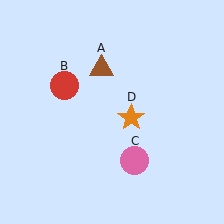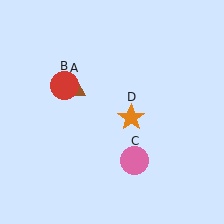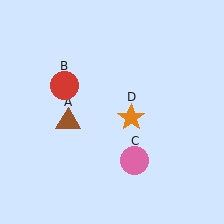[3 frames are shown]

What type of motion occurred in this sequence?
The brown triangle (object A) rotated counterclockwise around the center of the scene.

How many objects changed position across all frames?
1 object changed position: brown triangle (object A).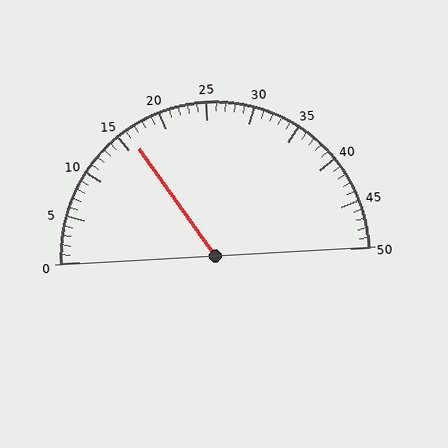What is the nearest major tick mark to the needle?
The nearest major tick mark is 15.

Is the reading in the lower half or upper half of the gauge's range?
The reading is in the lower half of the range (0 to 50).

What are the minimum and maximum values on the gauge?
The gauge ranges from 0 to 50.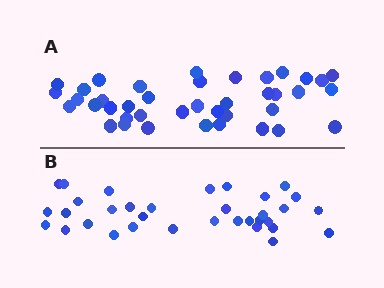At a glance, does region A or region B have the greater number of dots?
Region A (the top region) has more dots.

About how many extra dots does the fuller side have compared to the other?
Region A has about 6 more dots than region B.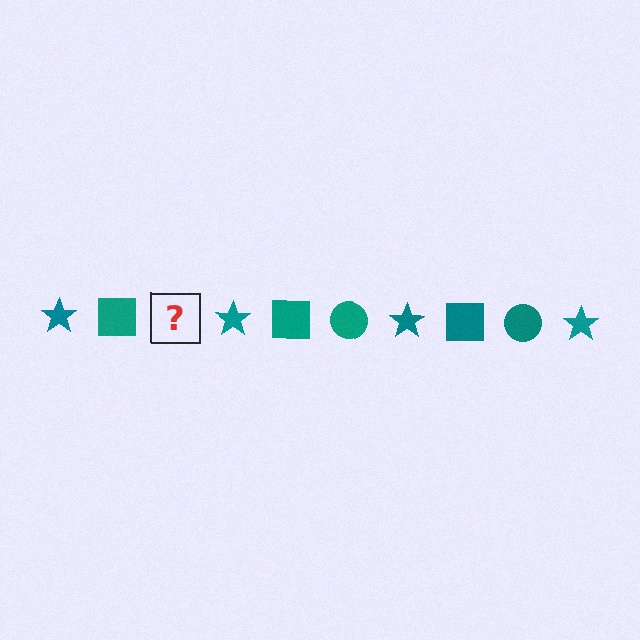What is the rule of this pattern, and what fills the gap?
The rule is that the pattern cycles through star, square, circle shapes in teal. The gap should be filled with a teal circle.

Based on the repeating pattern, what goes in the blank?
The blank should be a teal circle.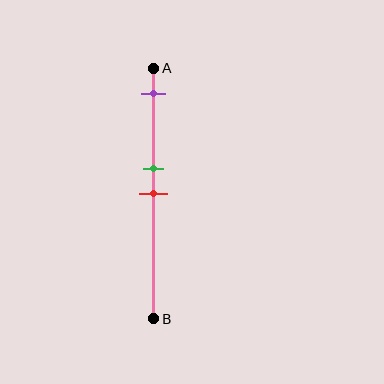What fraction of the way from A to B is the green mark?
The green mark is approximately 40% (0.4) of the way from A to B.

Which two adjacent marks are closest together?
The green and red marks are the closest adjacent pair.